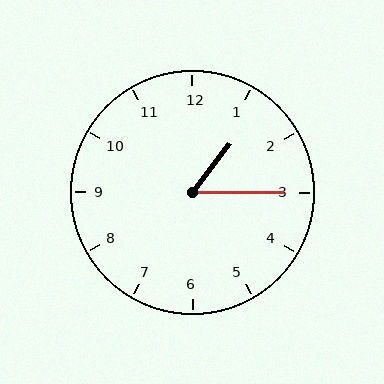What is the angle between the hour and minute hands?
Approximately 52 degrees.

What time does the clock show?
1:15.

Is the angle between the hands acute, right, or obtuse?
It is acute.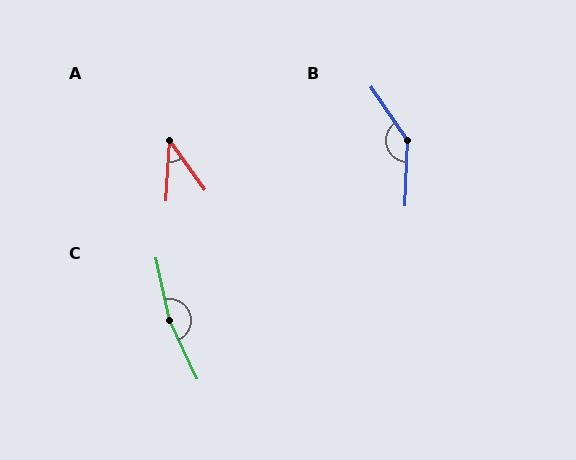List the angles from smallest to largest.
A (39°), B (143°), C (167°).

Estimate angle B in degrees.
Approximately 143 degrees.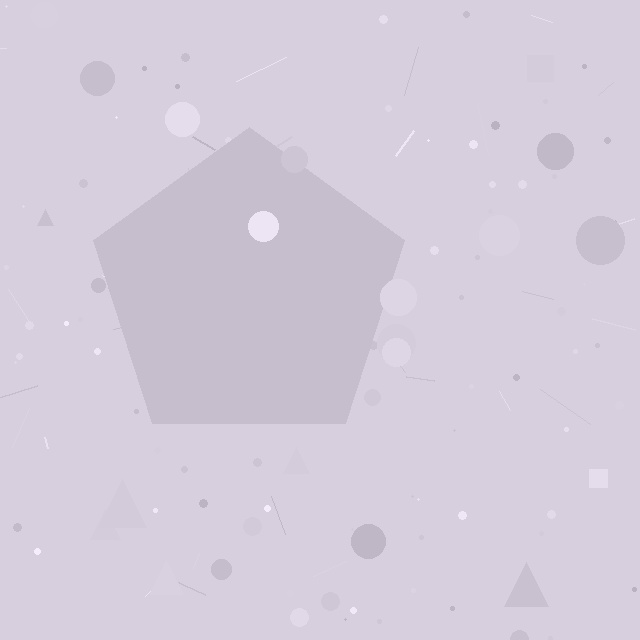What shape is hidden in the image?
A pentagon is hidden in the image.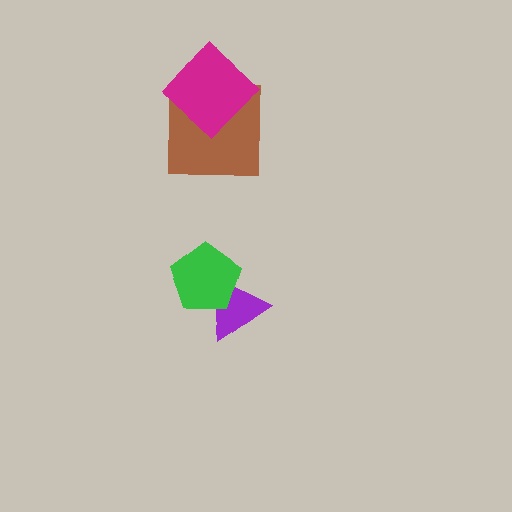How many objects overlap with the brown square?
1 object overlaps with the brown square.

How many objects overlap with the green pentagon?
1 object overlaps with the green pentagon.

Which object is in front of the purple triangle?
The green pentagon is in front of the purple triangle.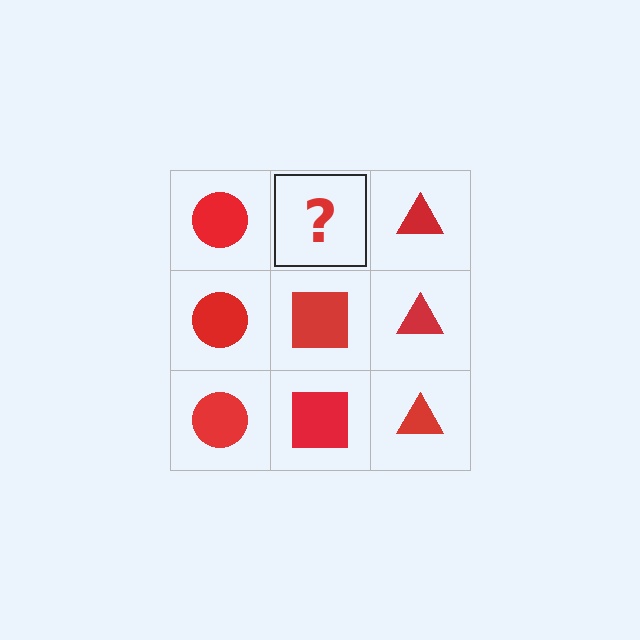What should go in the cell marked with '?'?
The missing cell should contain a red square.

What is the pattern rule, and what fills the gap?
The rule is that each column has a consistent shape. The gap should be filled with a red square.